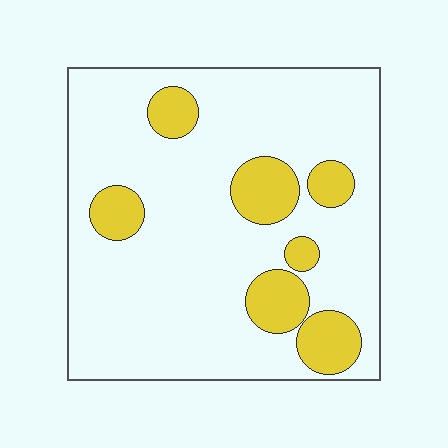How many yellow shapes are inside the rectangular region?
7.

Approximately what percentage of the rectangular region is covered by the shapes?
Approximately 20%.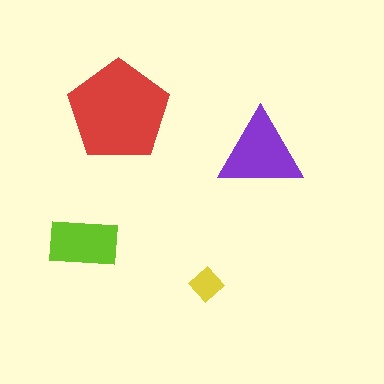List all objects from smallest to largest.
The yellow diamond, the lime rectangle, the purple triangle, the red pentagon.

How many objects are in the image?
There are 4 objects in the image.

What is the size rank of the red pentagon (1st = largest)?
1st.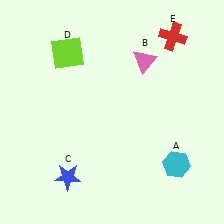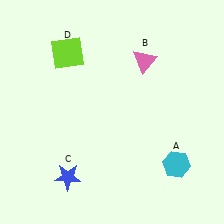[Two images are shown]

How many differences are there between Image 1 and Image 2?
There is 1 difference between the two images.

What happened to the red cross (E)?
The red cross (E) was removed in Image 2. It was in the top-right area of Image 1.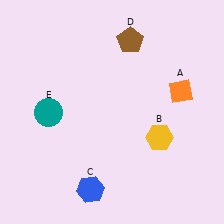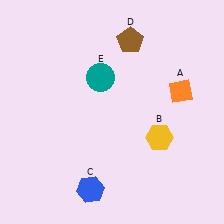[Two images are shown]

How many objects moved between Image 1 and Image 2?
1 object moved between the two images.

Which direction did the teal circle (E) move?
The teal circle (E) moved right.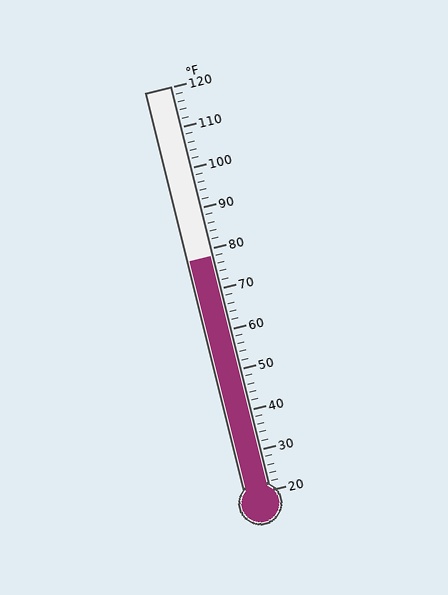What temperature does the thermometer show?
The thermometer shows approximately 78°F.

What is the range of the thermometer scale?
The thermometer scale ranges from 20°F to 120°F.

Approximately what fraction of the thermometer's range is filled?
The thermometer is filled to approximately 60% of its range.